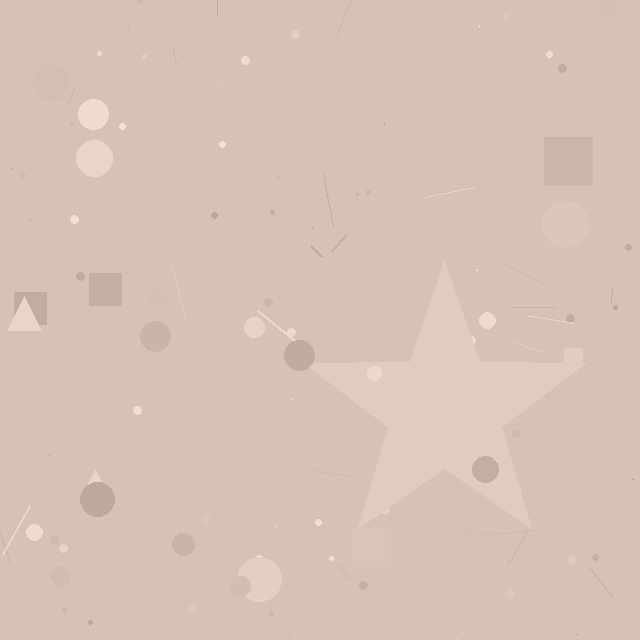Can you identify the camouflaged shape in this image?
The camouflaged shape is a star.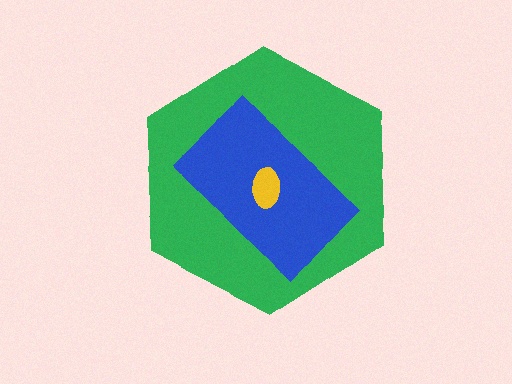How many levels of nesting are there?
3.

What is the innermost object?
The yellow ellipse.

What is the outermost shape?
The green hexagon.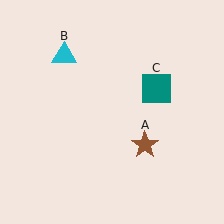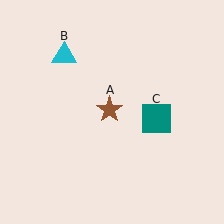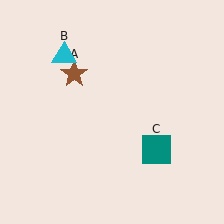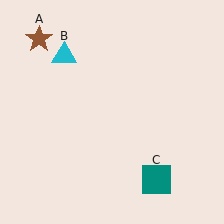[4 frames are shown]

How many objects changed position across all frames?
2 objects changed position: brown star (object A), teal square (object C).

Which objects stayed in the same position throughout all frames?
Cyan triangle (object B) remained stationary.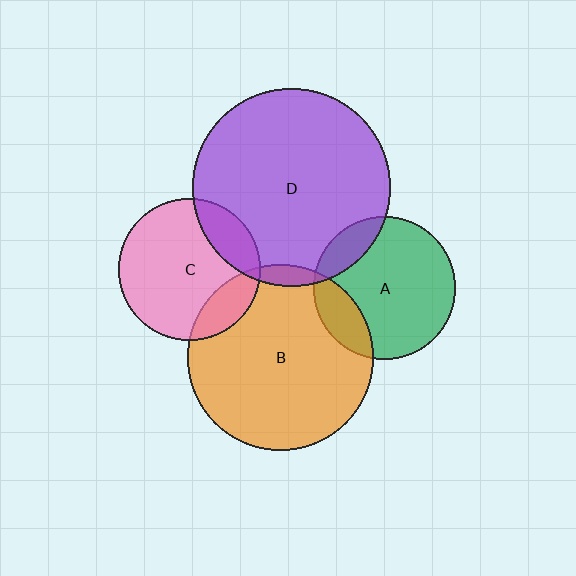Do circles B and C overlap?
Yes.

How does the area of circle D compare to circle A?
Approximately 1.9 times.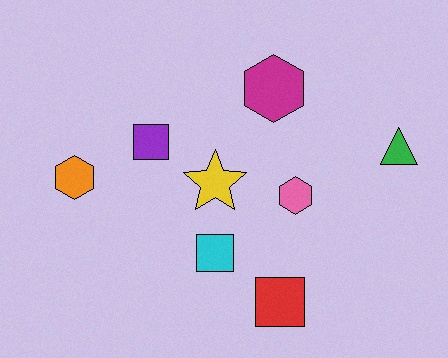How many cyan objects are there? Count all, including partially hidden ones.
There is 1 cyan object.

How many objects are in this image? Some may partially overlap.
There are 8 objects.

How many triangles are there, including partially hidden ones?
There is 1 triangle.